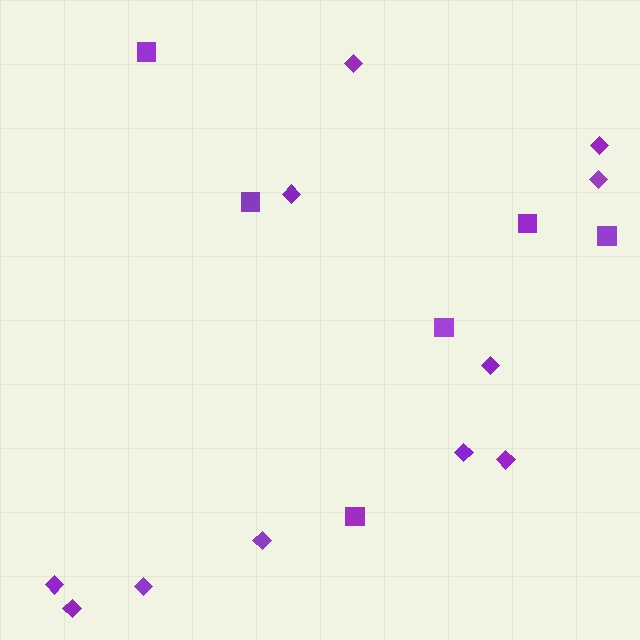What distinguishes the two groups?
There are 2 groups: one group of diamonds (11) and one group of squares (6).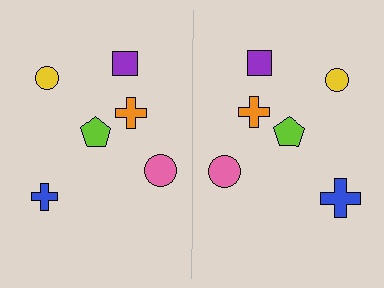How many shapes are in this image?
There are 12 shapes in this image.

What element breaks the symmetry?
The blue cross on the right side has a different size than its mirror counterpart.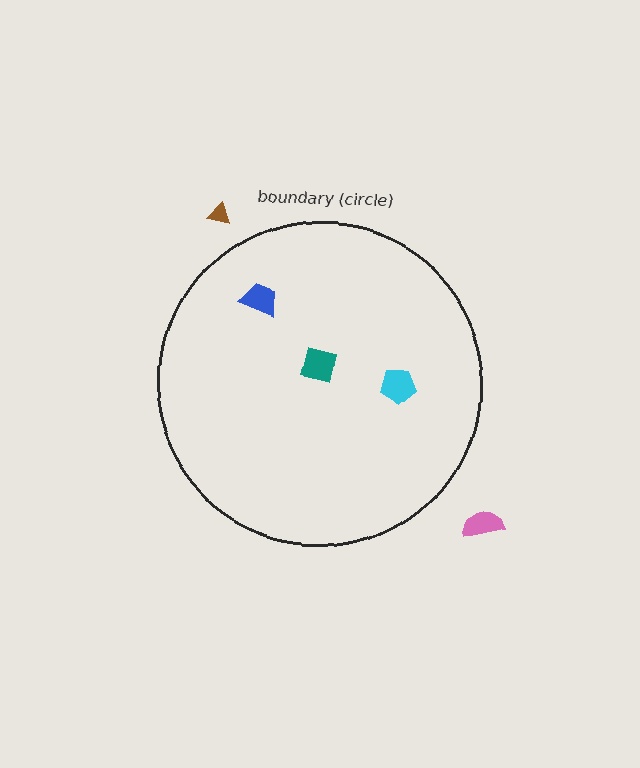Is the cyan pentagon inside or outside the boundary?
Inside.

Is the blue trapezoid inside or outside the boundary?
Inside.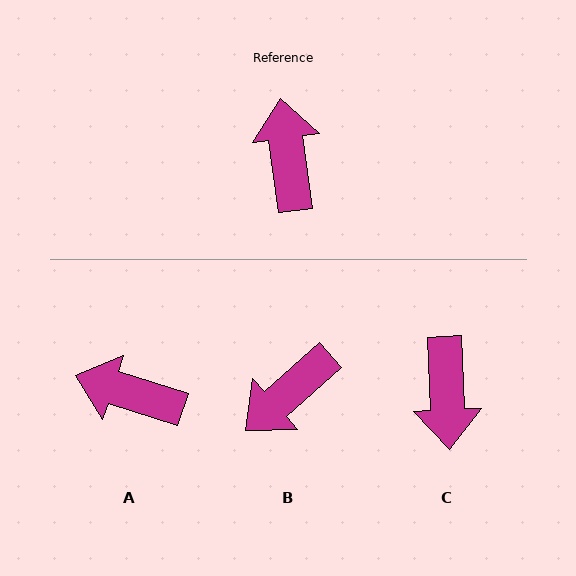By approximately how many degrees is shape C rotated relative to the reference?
Approximately 175 degrees counter-clockwise.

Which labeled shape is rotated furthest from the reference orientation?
C, about 175 degrees away.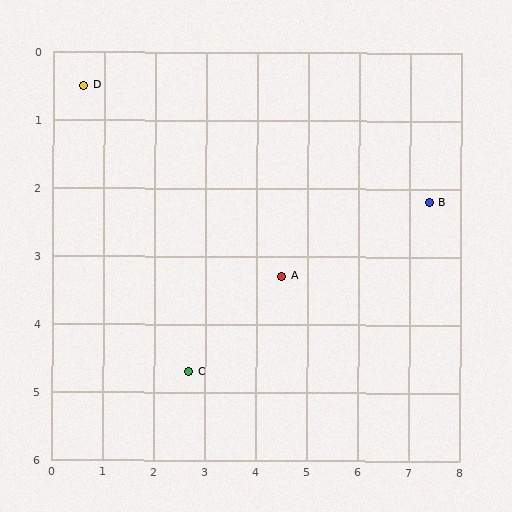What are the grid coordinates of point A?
Point A is at approximately (4.5, 3.3).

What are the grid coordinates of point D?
Point D is at approximately (0.6, 0.5).